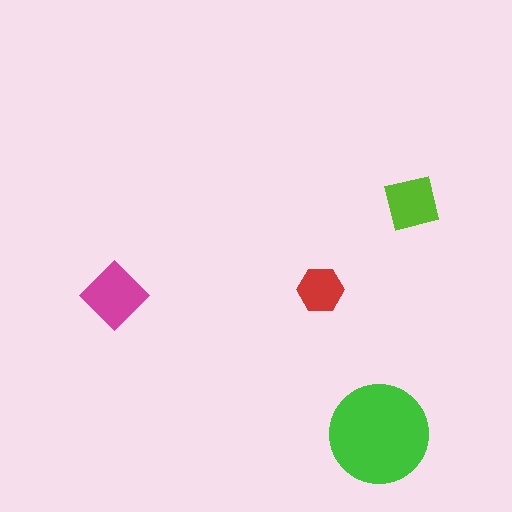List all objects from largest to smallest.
The green circle, the magenta diamond, the lime square, the red hexagon.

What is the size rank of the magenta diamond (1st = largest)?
2nd.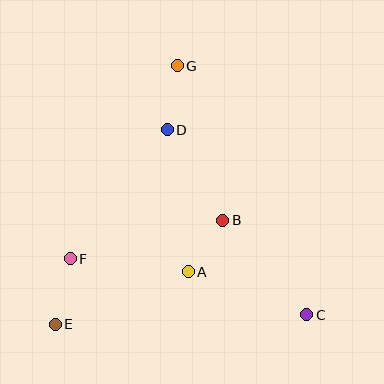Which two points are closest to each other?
Points A and B are closest to each other.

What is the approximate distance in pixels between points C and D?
The distance between C and D is approximately 231 pixels.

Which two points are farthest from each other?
Points E and G are farthest from each other.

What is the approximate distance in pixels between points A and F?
The distance between A and F is approximately 118 pixels.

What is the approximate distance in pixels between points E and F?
The distance between E and F is approximately 67 pixels.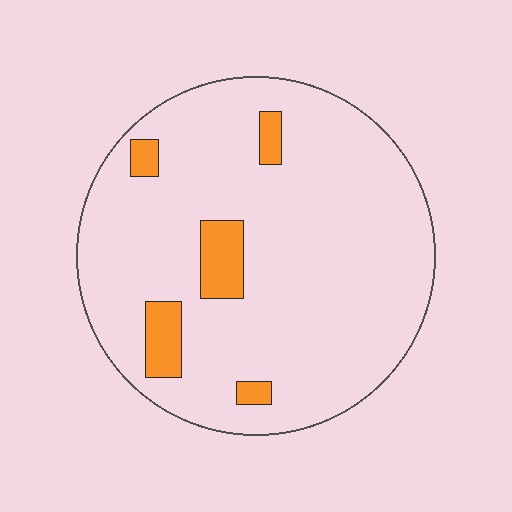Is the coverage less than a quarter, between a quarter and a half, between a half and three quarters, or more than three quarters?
Less than a quarter.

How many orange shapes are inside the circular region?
5.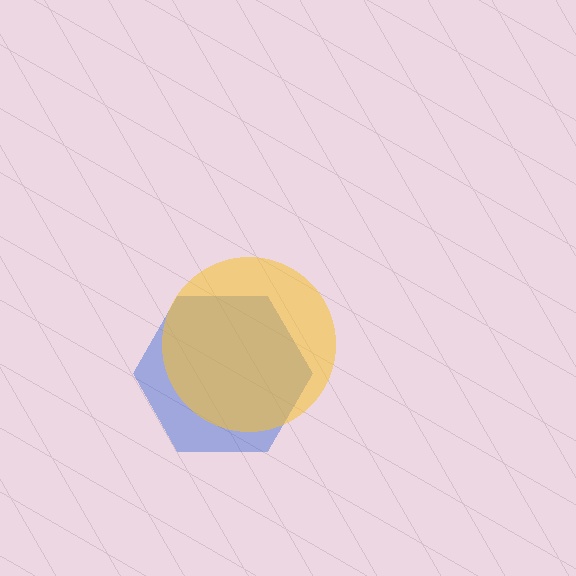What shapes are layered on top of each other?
The layered shapes are: a blue hexagon, a yellow circle.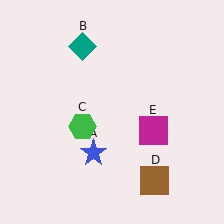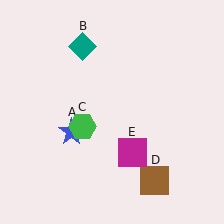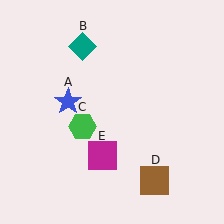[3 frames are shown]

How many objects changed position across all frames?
2 objects changed position: blue star (object A), magenta square (object E).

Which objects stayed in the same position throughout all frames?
Teal diamond (object B) and green hexagon (object C) and brown square (object D) remained stationary.